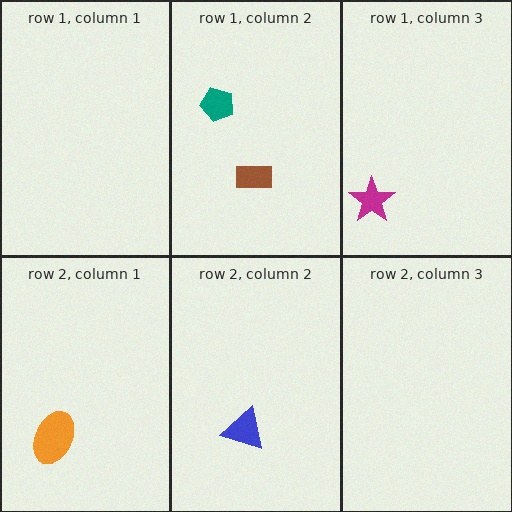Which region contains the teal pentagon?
The row 1, column 2 region.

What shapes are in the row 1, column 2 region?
The teal pentagon, the brown rectangle.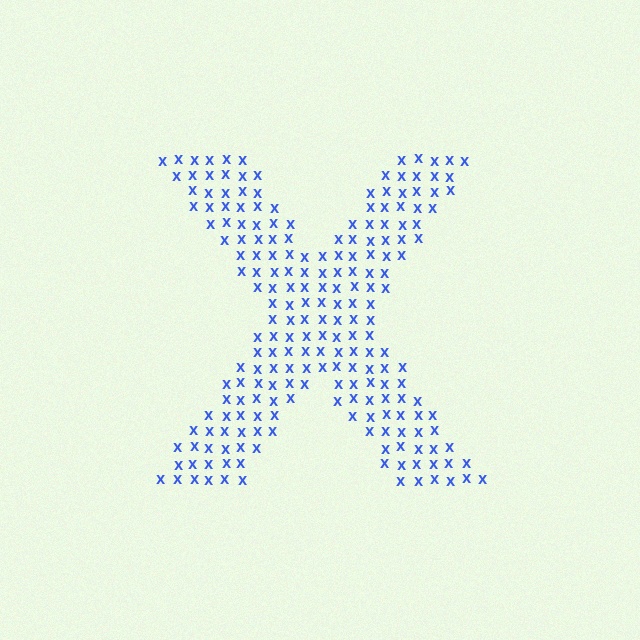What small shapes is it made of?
It is made of small letter X's.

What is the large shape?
The large shape is the letter X.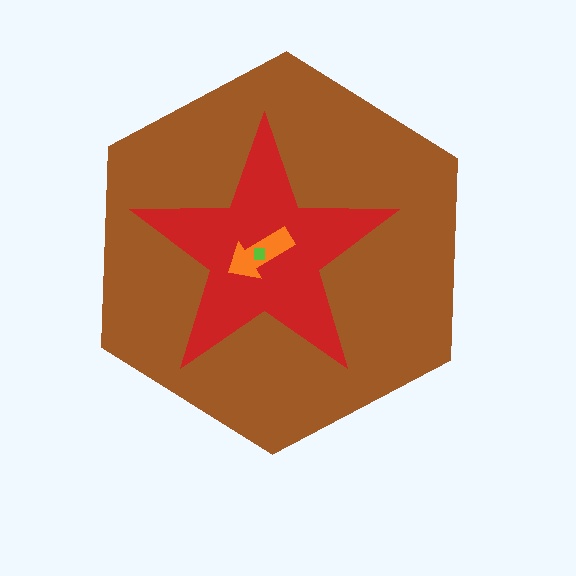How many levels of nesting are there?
4.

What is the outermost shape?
The brown hexagon.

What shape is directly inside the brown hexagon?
The red star.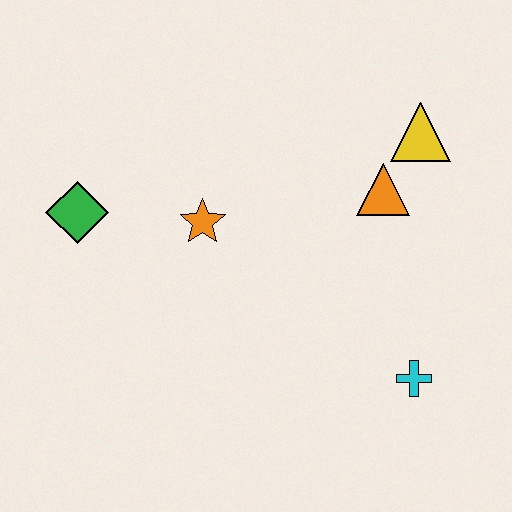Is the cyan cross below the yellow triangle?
Yes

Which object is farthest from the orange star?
The cyan cross is farthest from the orange star.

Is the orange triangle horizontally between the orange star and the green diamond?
No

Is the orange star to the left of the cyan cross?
Yes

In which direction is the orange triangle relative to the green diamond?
The orange triangle is to the right of the green diamond.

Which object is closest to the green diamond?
The orange star is closest to the green diamond.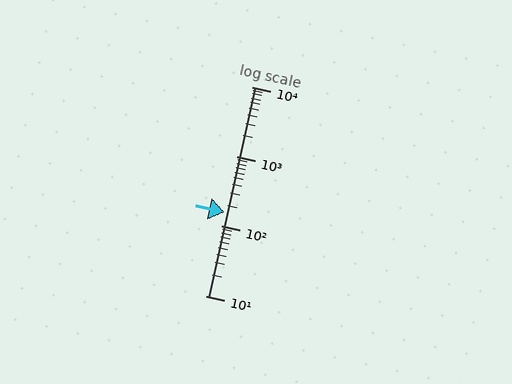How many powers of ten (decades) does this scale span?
The scale spans 3 decades, from 10 to 10000.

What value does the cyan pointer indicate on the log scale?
The pointer indicates approximately 160.